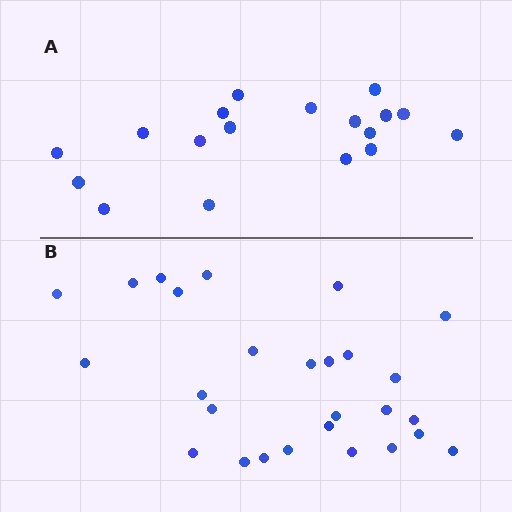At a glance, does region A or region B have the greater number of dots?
Region B (the bottom region) has more dots.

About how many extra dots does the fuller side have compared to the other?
Region B has roughly 8 or so more dots than region A.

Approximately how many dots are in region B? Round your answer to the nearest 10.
About 30 dots. (The exact count is 27, which rounds to 30.)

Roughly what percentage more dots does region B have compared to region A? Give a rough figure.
About 50% more.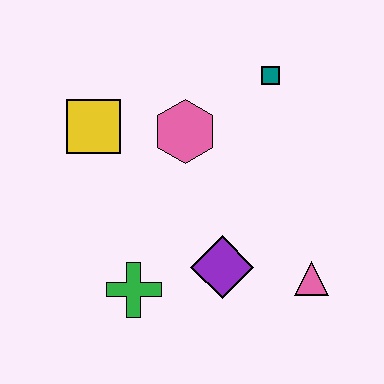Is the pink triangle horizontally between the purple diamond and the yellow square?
No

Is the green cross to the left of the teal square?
Yes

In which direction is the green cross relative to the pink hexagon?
The green cross is below the pink hexagon.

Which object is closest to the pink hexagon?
The yellow square is closest to the pink hexagon.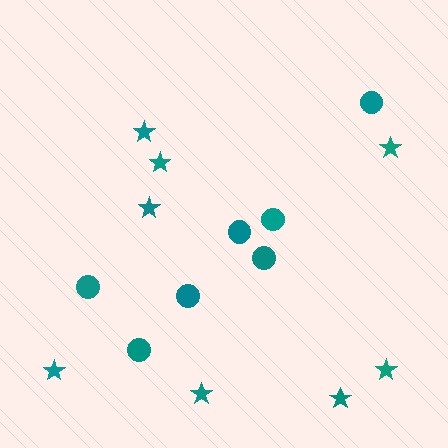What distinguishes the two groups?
There are 2 groups: one group of circles (7) and one group of stars (8).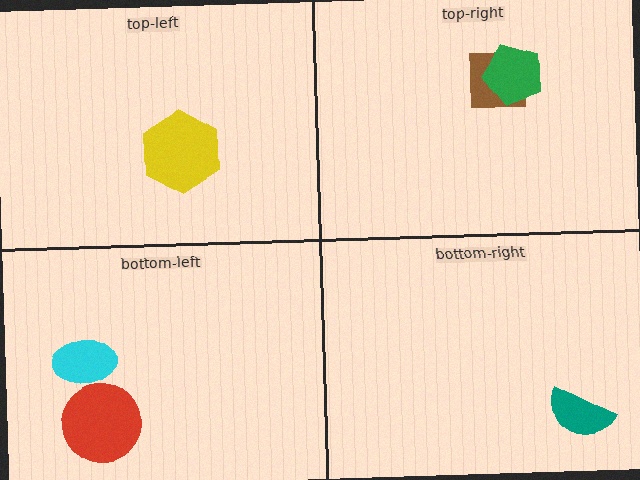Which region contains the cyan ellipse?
The bottom-left region.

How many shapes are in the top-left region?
1.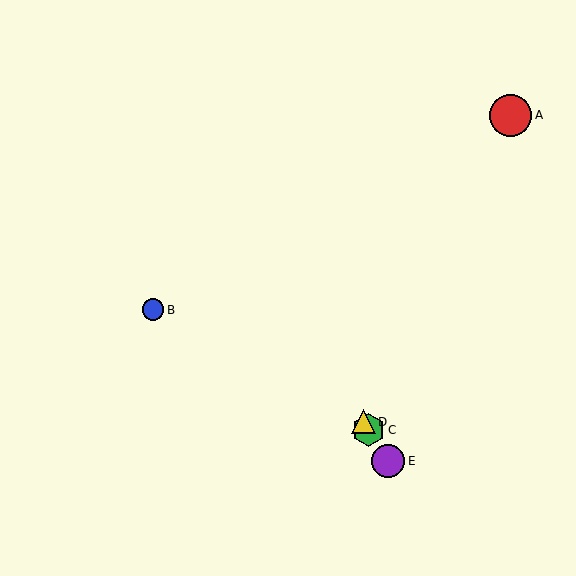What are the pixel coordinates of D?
Object D is at (363, 422).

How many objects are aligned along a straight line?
3 objects (C, D, E) are aligned along a straight line.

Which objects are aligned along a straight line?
Objects C, D, E are aligned along a straight line.